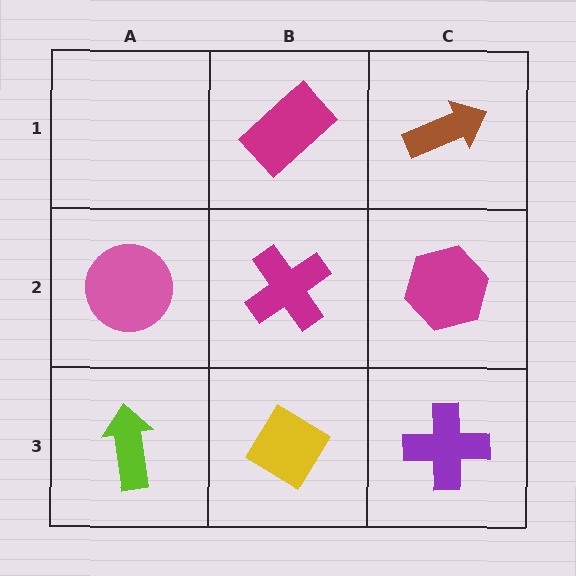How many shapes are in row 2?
3 shapes.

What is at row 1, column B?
A magenta rectangle.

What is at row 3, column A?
A lime arrow.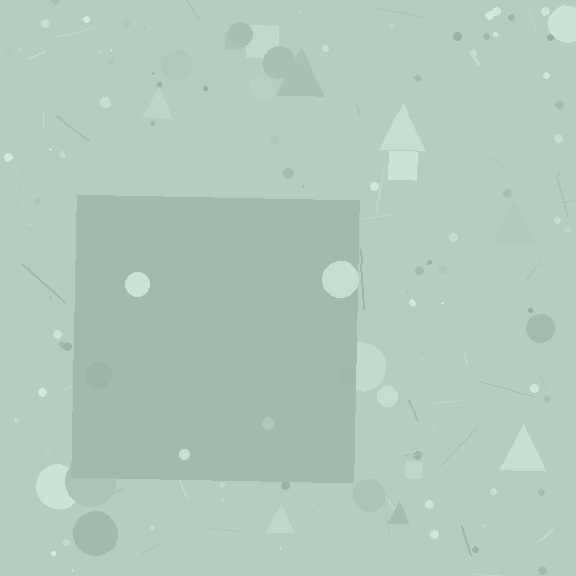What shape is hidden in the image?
A square is hidden in the image.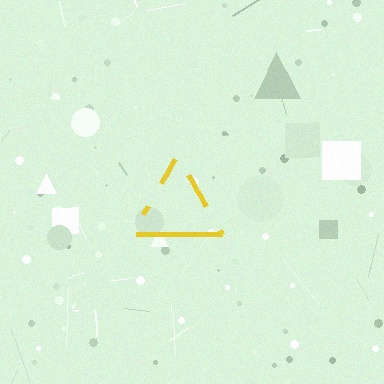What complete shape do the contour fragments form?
The contour fragments form a triangle.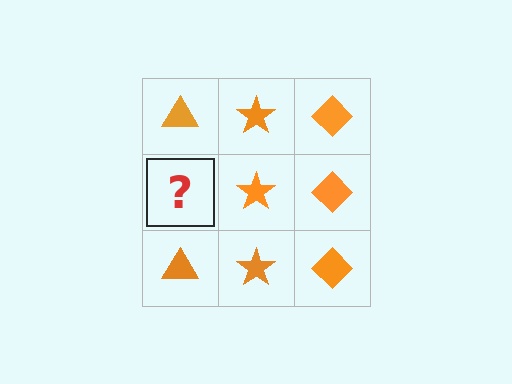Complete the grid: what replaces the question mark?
The question mark should be replaced with an orange triangle.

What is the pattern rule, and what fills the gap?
The rule is that each column has a consistent shape. The gap should be filled with an orange triangle.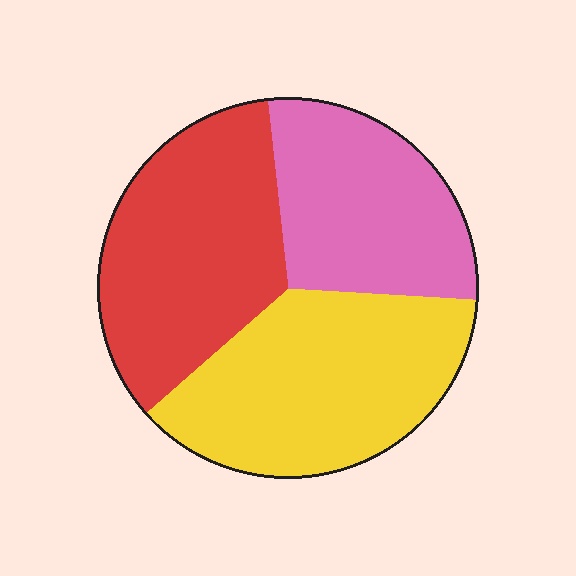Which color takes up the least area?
Pink, at roughly 30%.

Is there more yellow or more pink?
Yellow.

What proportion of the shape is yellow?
Yellow covers roughly 35% of the shape.